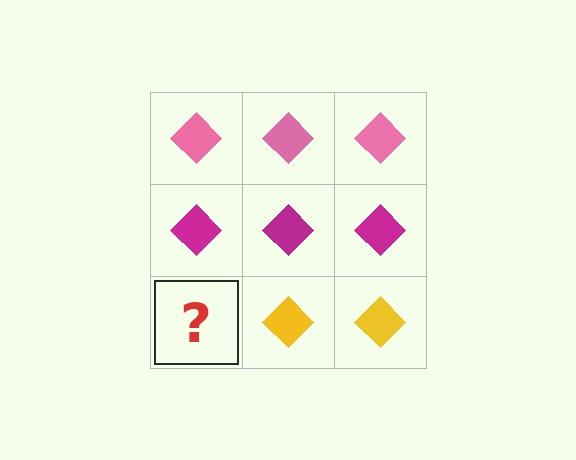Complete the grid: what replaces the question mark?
The question mark should be replaced with a yellow diamond.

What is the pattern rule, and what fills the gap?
The rule is that each row has a consistent color. The gap should be filled with a yellow diamond.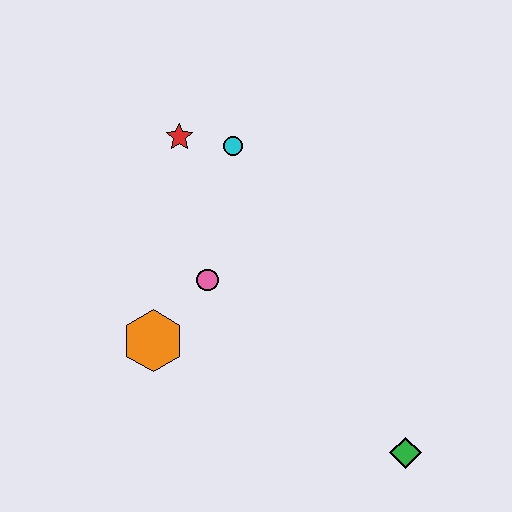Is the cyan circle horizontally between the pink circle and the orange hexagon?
No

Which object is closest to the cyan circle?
The red star is closest to the cyan circle.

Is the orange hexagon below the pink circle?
Yes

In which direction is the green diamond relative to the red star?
The green diamond is below the red star.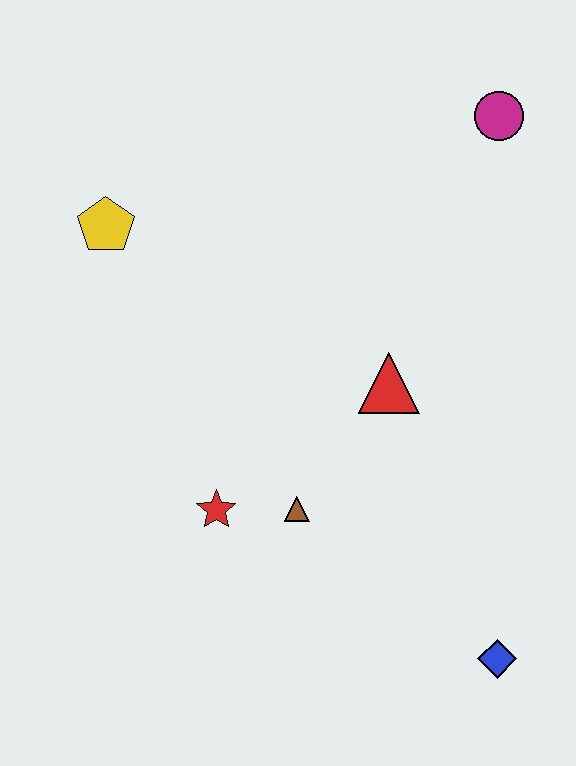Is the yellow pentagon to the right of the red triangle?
No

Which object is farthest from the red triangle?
The yellow pentagon is farthest from the red triangle.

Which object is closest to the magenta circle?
The red triangle is closest to the magenta circle.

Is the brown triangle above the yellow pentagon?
No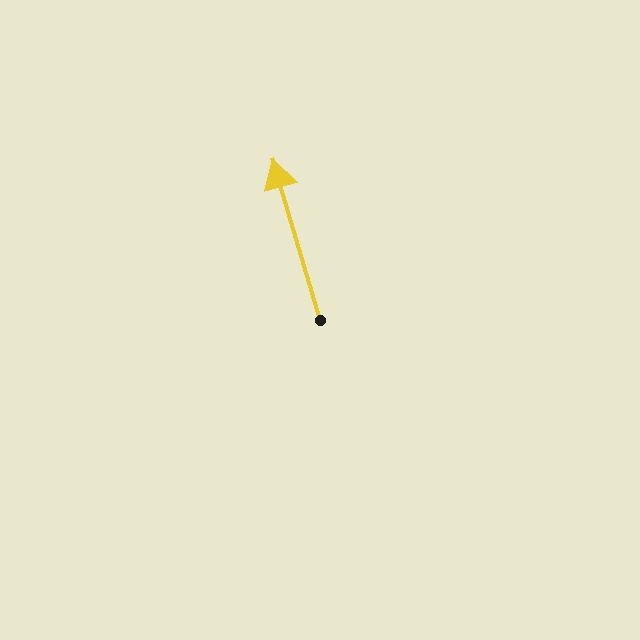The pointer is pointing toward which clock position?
Roughly 11 o'clock.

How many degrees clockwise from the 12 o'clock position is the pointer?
Approximately 344 degrees.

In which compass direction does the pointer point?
North.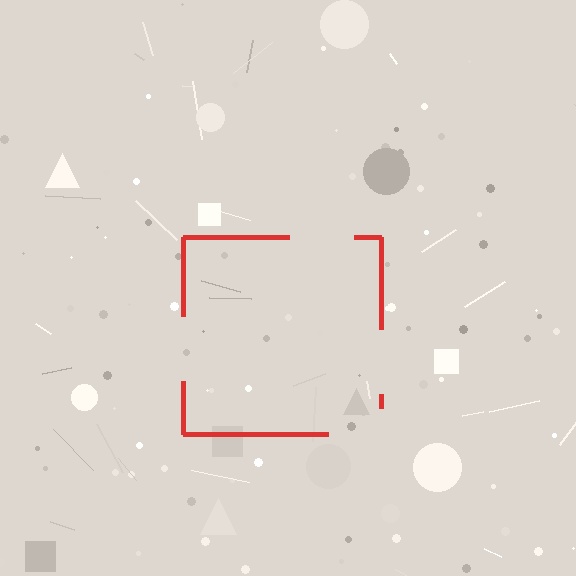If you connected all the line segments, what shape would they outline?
They would outline a square.